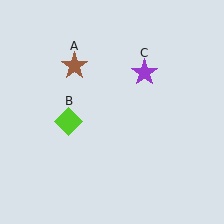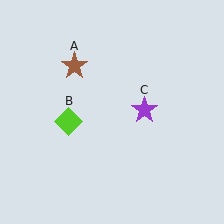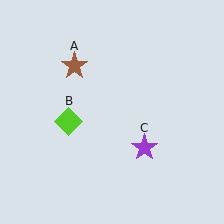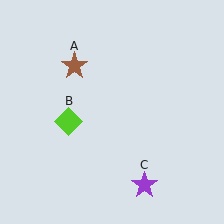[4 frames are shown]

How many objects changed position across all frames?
1 object changed position: purple star (object C).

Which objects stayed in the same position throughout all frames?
Brown star (object A) and lime diamond (object B) remained stationary.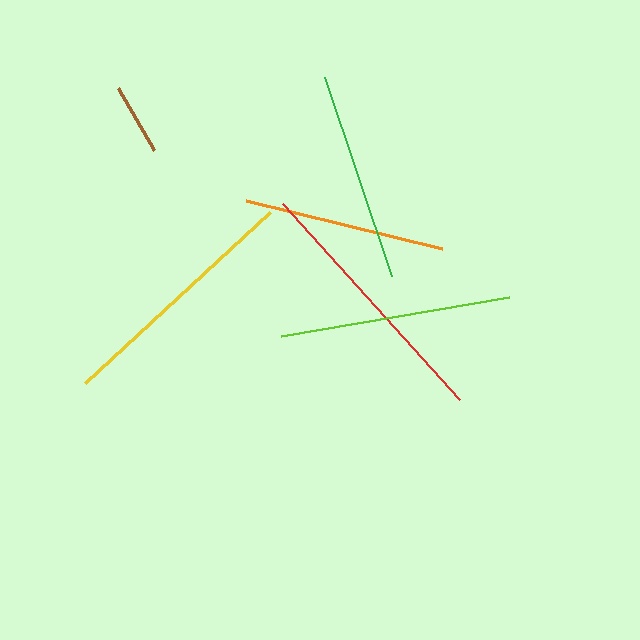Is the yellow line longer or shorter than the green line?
The yellow line is longer than the green line.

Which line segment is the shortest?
The brown line is the shortest at approximately 72 pixels.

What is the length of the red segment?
The red segment is approximately 264 pixels long.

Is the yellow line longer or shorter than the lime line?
The yellow line is longer than the lime line.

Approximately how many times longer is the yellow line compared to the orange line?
The yellow line is approximately 1.2 times the length of the orange line.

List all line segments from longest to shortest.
From longest to shortest: red, yellow, lime, green, orange, brown.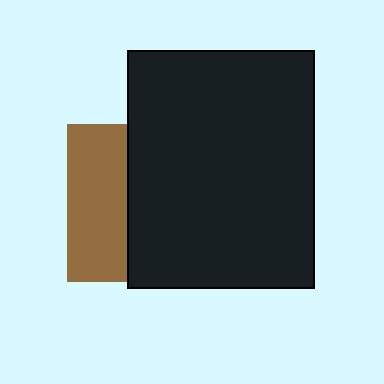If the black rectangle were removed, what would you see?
You would see the complete brown square.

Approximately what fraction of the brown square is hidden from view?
Roughly 62% of the brown square is hidden behind the black rectangle.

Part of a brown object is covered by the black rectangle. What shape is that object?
It is a square.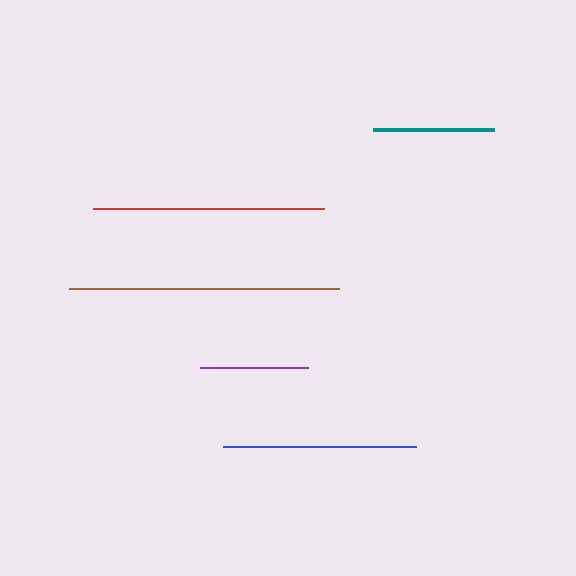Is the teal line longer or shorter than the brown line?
The brown line is longer than the teal line.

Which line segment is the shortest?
The purple line is the shortest at approximately 107 pixels.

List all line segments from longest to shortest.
From longest to shortest: brown, red, blue, teal, purple.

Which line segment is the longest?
The brown line is the longest at approximately 270 pixels.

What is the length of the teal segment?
The teal segment is approximately 122 pixels long.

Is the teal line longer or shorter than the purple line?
The teal line is longer than the purple line.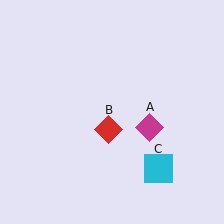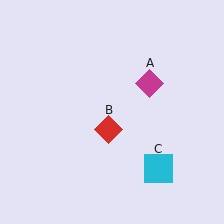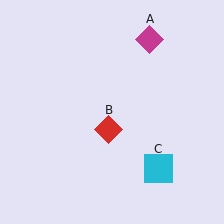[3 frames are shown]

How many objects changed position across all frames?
1 object changed position: magenta diamond (object A).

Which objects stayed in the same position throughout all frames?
Red diamond (object B) and cyan square (object C) remained stationary.